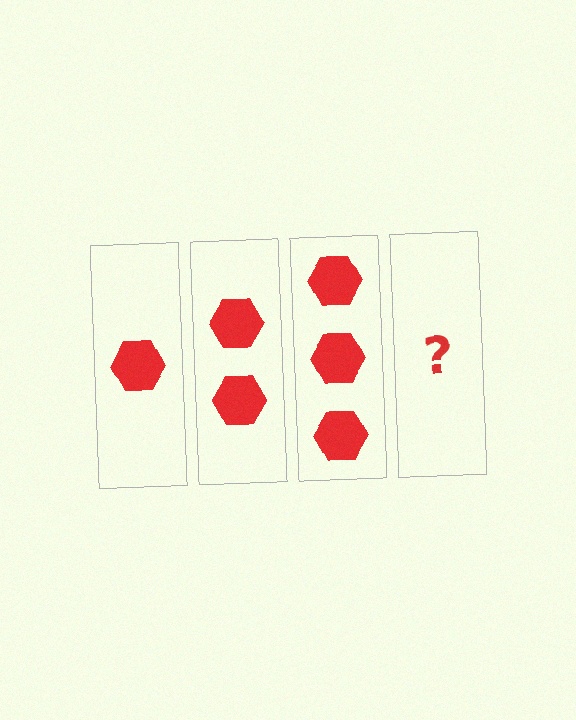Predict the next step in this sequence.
The next step is 4 hexagons.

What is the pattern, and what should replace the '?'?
The pattern is that each step adds one more hexagon. The '?' should be 4 hexagons.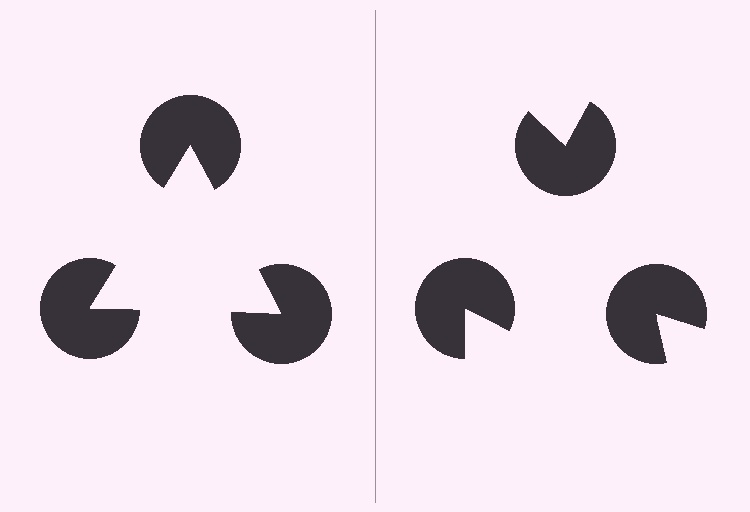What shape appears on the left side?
An illusory triangle.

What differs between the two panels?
The pac-man discs are positioned identically on both sides; only the wedge orientations differ. On the left they align to a triangle; on the right they are misaligned.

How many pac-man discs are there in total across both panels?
6 — 3 on each side.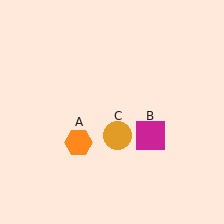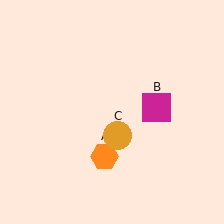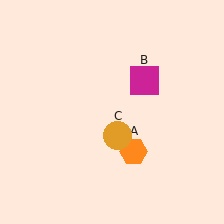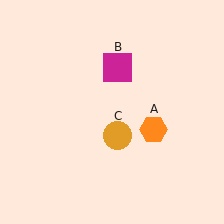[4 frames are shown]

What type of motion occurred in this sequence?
The orange hexagon (object A), magenta square (object B) rotated counterclockwise around the center of the scene.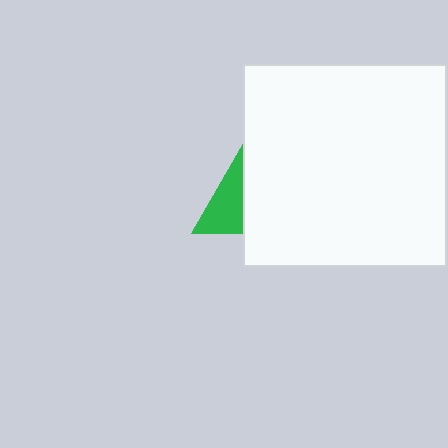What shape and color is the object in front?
The object in front is a white square.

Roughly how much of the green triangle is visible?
A small part of it is visible (roughly 38%).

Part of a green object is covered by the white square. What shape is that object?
It is a triangle.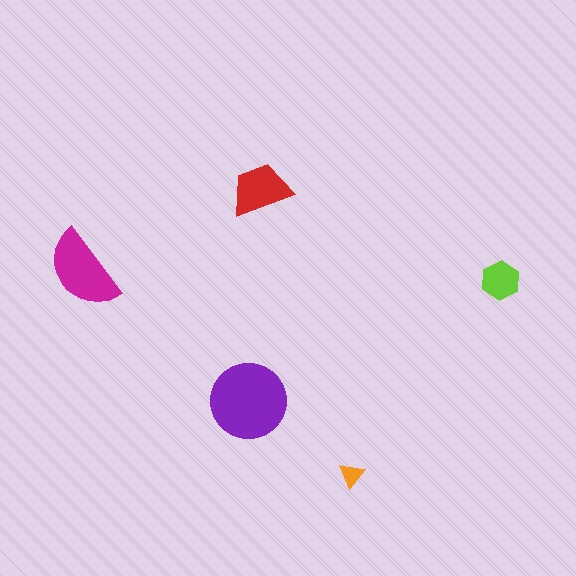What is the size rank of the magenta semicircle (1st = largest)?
2nd.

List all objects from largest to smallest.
The purple circle, the magenta semicircle, the red trapezoid, the lime hexagon, the orange triangle.